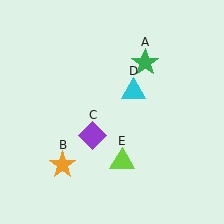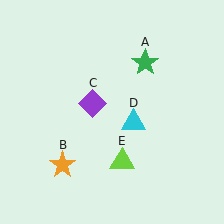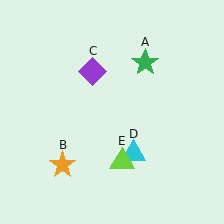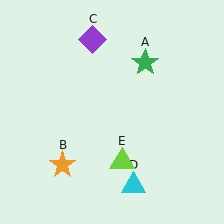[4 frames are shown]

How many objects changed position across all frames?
2 objects changed position: purple diamond (object C), cyan triangle (object D).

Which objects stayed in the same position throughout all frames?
Green star (object A) and orange star (object B) and lime triangle (object E) remained stationary.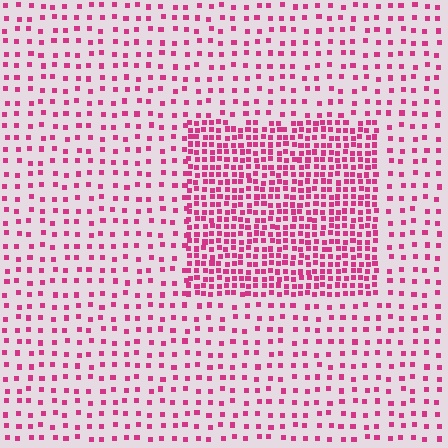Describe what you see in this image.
The image contains small magenta elements arranged at two different densities. A rectangle-shaped region is visible where the elements are more densely packed than the surrounding area.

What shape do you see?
I see a rectangle.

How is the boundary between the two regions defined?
The boundary is defined by a change in element density (approximately 2.6x ratio). All elements are the same color, size, and shape.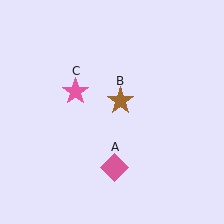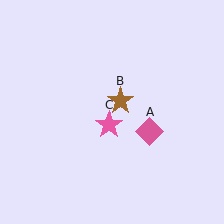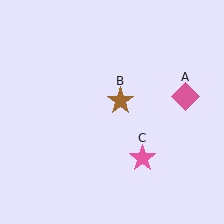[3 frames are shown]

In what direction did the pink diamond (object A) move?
The pink diamond (object A) moved up and to the right.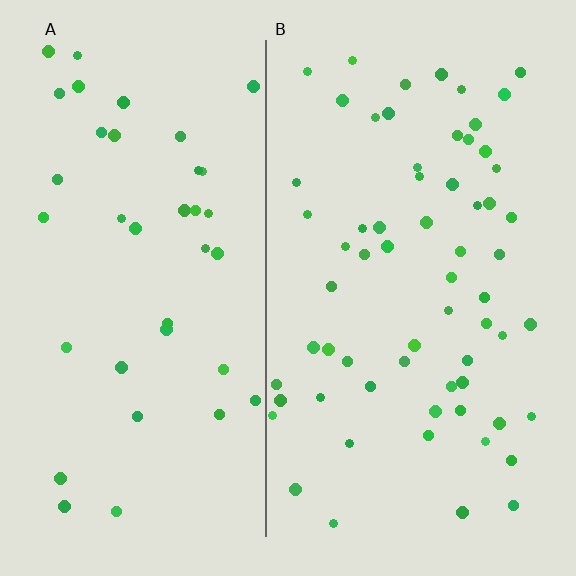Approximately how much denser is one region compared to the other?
Approximately 1.7× — region B over region A.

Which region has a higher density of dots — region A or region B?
B (the right).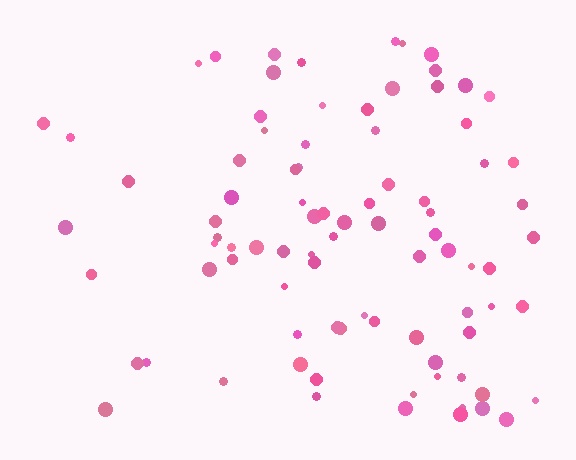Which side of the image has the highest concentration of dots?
The right.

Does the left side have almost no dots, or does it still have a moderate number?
Still a moderate number, just noticeably fewer than the right.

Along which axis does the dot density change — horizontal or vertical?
Horizontal.